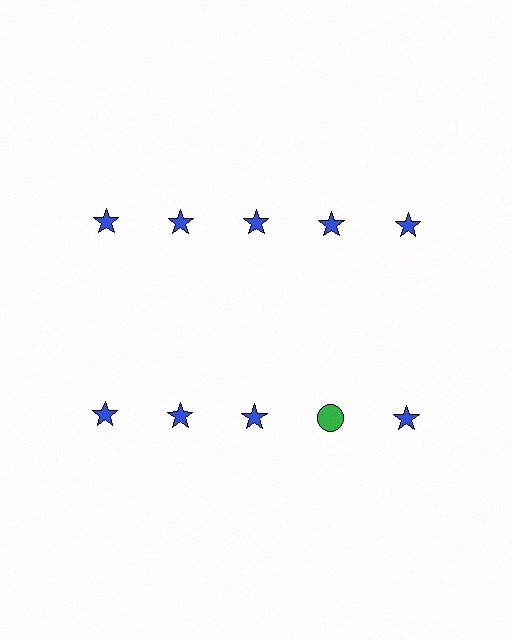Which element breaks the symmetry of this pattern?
The green circle in the second row, second from right column breaks the symmetry. All other shapes are blue stars.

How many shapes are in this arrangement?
There are 10 shapes arranged in a grid pattern.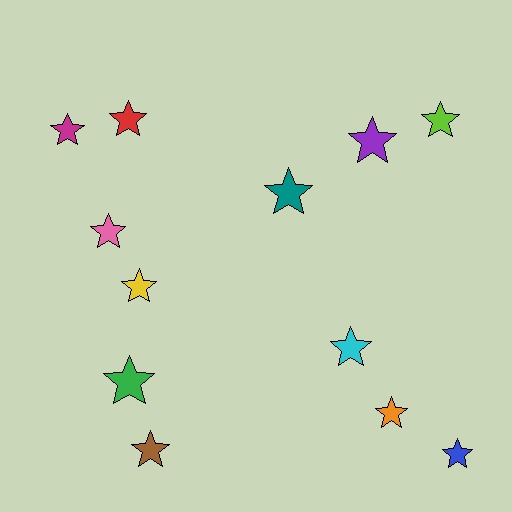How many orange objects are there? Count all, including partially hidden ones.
There is 1 orange object.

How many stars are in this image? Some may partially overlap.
There are 12 stars.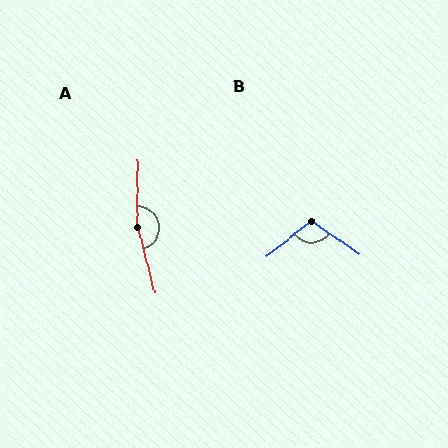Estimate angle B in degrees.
Approximately 107 degrees.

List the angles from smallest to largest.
B (107°), A (165°).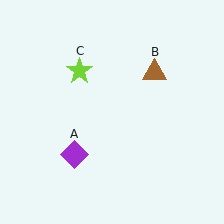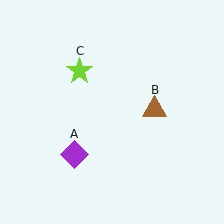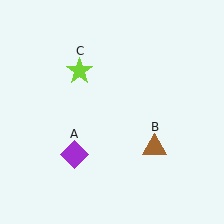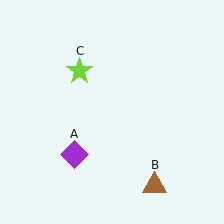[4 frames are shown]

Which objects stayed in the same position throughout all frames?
Purple diamond (object A) and lime star (object C) remained stationary.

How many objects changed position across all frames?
1 object changed position: brown triangle (object B).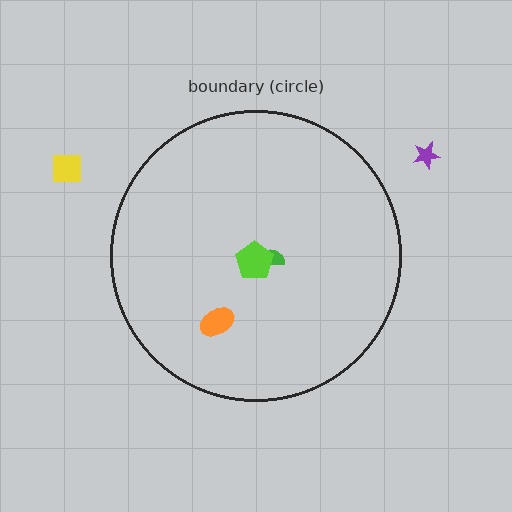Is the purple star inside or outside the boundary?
Outside.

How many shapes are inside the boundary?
3 inside, 2 outside.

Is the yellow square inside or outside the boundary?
Outside.